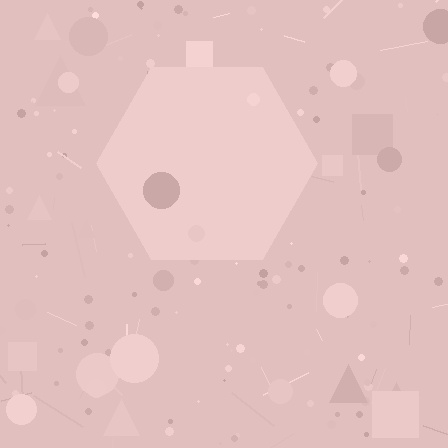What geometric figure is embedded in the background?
A hexagon is embedded in the background.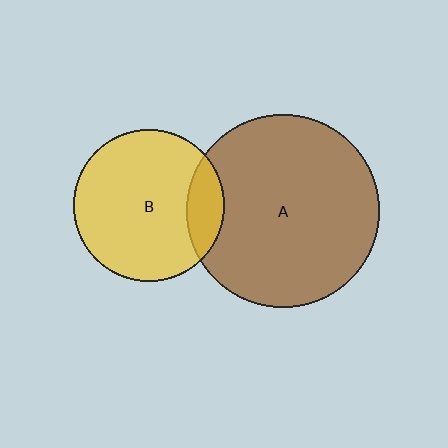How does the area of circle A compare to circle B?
Approximately 1.6 times.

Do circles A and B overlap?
Yes.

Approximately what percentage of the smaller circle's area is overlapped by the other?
Approximately 15%.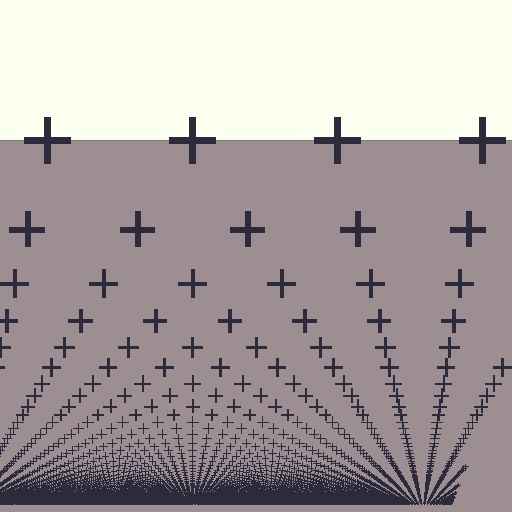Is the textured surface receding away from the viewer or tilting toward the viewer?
The surface appears to tilt toward the viewer. Texture elements get larger and sparser toward the top.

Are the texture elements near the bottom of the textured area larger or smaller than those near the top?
Smaller. The gradient is inverted — elements near the bottom are smaller and denser.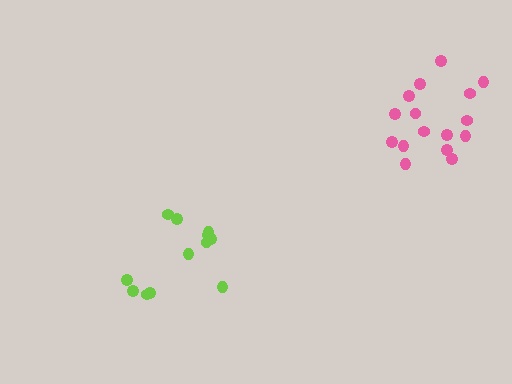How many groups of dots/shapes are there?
There are 2 groups.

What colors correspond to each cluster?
The clusters are colored: pink, lime.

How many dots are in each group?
Group 1: 16 dots, Group 2: 12 dots (28 total).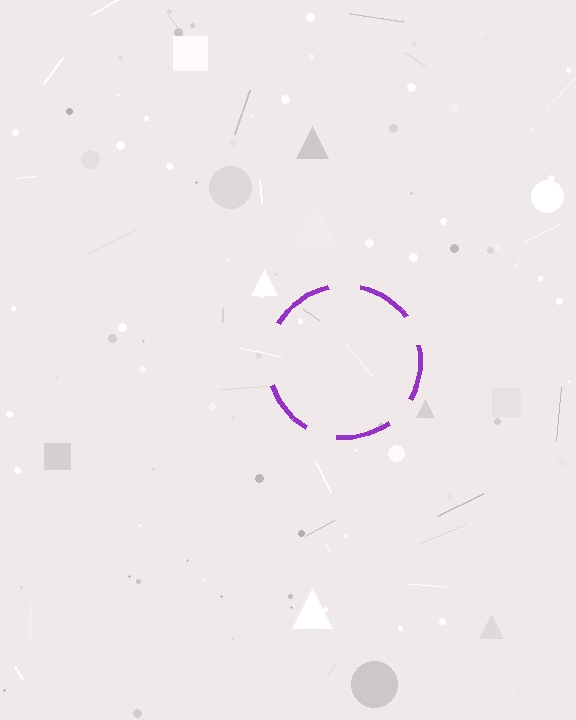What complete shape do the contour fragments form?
The contour fragments form a circle.